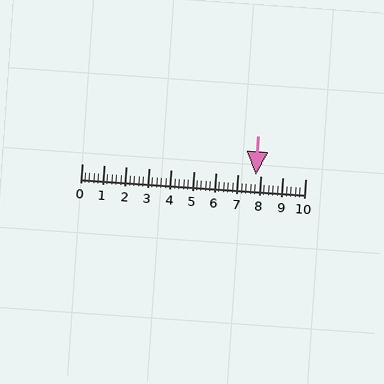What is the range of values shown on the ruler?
The ruler shows values from 0 to 10.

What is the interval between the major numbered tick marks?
The major tick marks are spaced 1 units apart.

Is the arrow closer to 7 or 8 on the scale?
The arrow is closer to 8.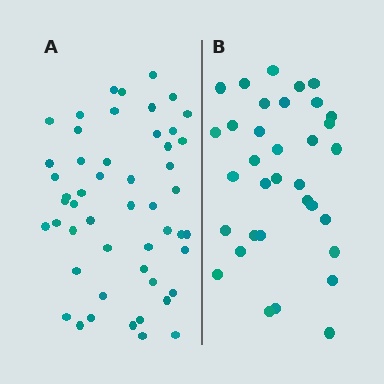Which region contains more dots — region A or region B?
Region A (the left region) has more dots.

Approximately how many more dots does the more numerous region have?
Region A has approximately 15 more dots than region B.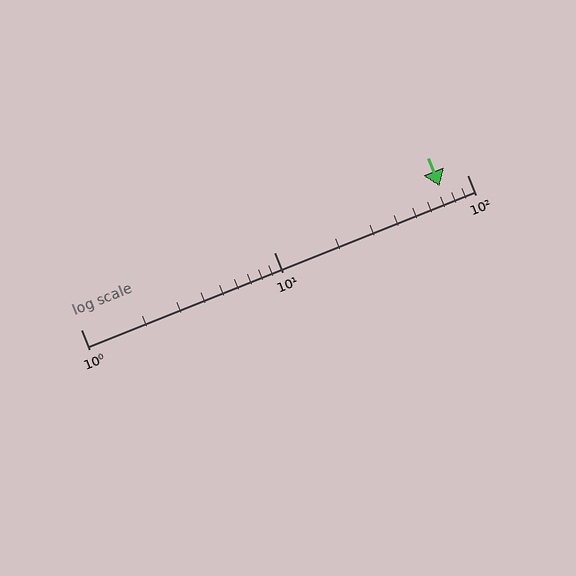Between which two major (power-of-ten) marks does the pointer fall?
The pointer is between 10 and 100.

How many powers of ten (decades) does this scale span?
The scale spans 2 decades, from 1 to 100.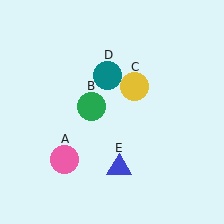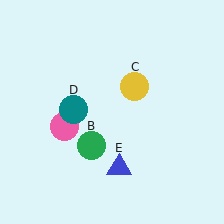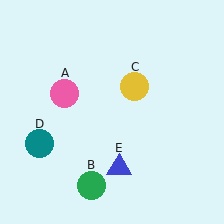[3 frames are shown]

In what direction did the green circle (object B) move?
The green circle (object B) moved down.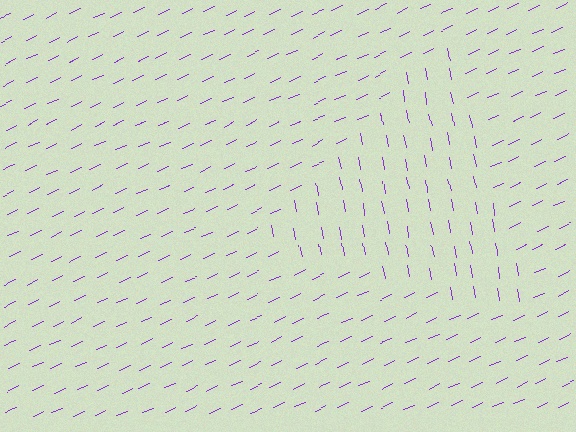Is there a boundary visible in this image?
Yes, there is a texture boundary formed by a change in line orientation.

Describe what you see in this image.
The image is filled with small purple line segments. A triangle region in the image has lines oriented differently from the surrounding lines, creating a visible texture boundary.